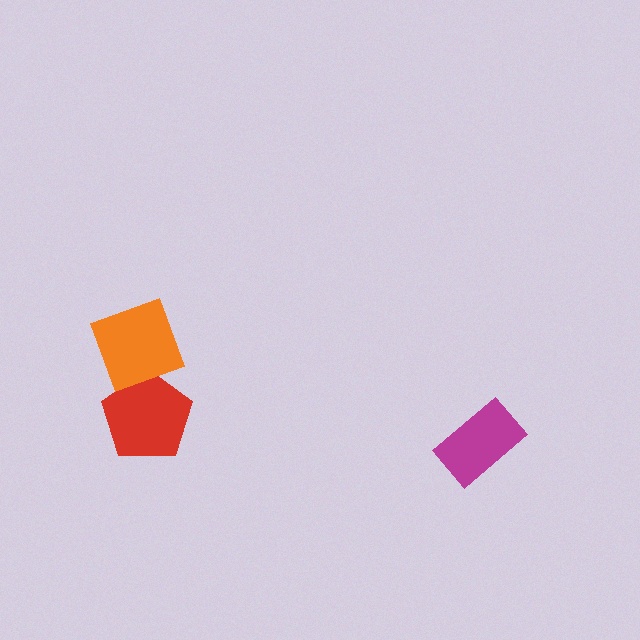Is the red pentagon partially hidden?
Yes, it is partially covered by another shape.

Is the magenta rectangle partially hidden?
No, no other shape covers it.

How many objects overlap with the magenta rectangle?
0 objects overlap with the magenta rectangle.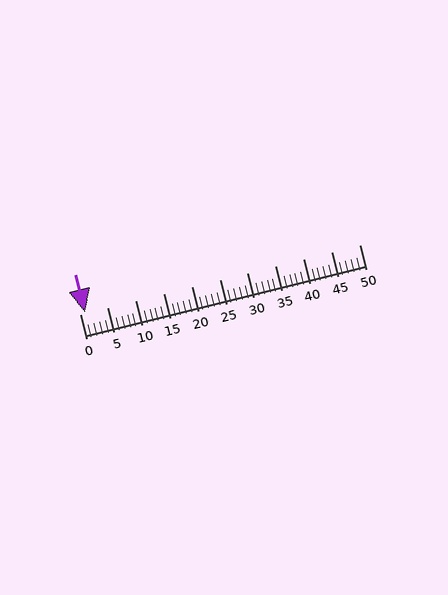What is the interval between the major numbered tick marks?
The major tick marks are spaced 5 units apart.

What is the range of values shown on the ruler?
The ruler shows values from 0 to 50.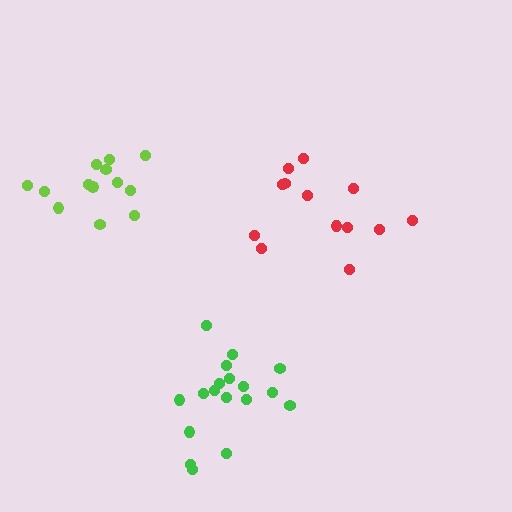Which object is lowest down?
The green cluster is bottommost.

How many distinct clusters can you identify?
There are 3 distinct clusters.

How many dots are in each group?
Group 1: 14 dots, Group 2: 13 dots, Group 3: 18 dots (45 total).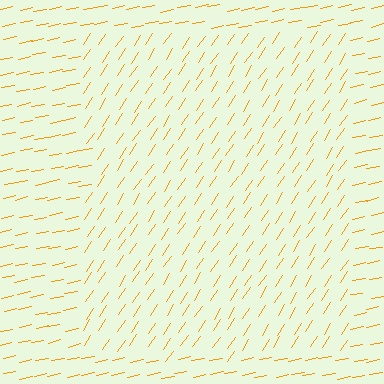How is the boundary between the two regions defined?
The boundary is defined purely by a change in line orientation (approximately 45 degrees difference). All lines are the same color and thickness.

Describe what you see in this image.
The image is filled with small orange line segments. A rectangle region in the image has lines oriented differently from the surrounding lines, creating a visible texture boundary.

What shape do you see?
I see a rectangle.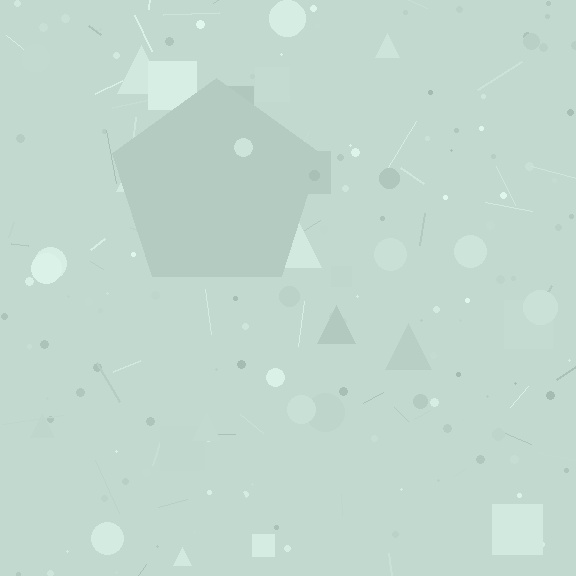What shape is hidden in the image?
A pentagon is hidden in the image.